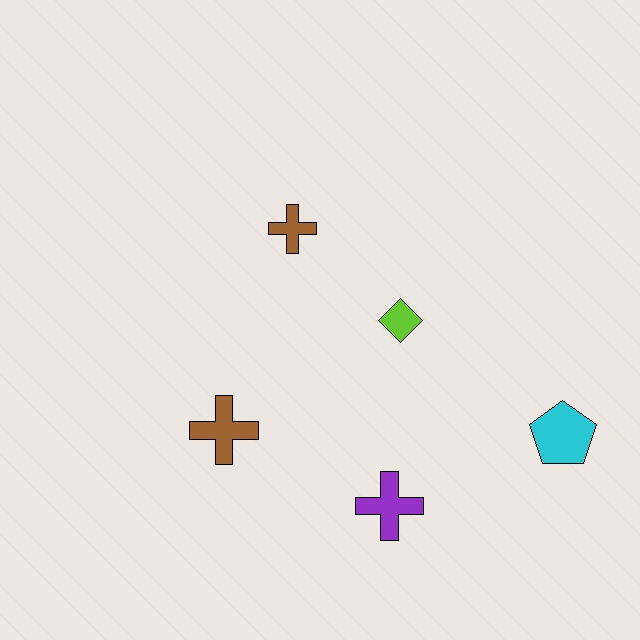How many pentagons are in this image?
There is 1 pentagon.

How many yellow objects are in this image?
There are no yellow objects.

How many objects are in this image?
There are 5 objects.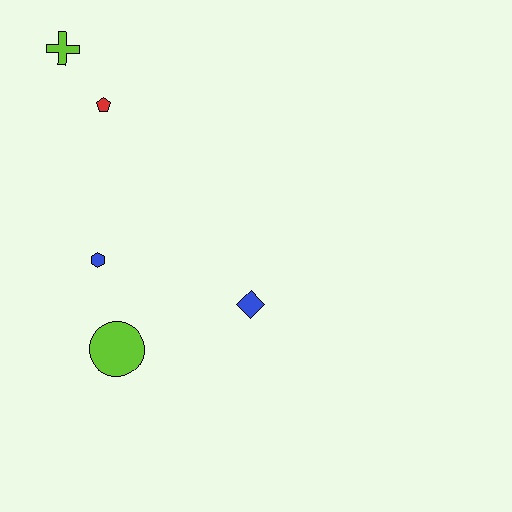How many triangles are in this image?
There are no triangles.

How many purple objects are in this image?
There are no purple objects.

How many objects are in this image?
There are 5 objects.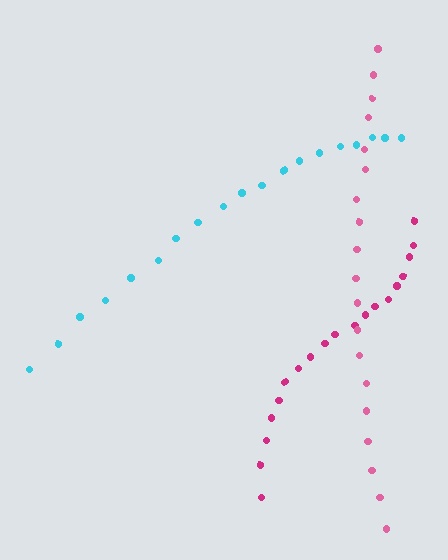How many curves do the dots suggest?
There are 3 distinct paths.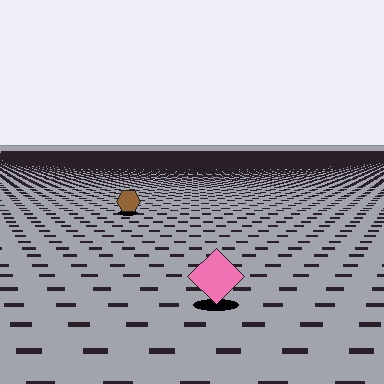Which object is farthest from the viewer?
The brown hexagon is farthest from the viewer. It appears smaller and the ground texture around it is denser.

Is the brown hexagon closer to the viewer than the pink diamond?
No. The pink diamond is closer — you can tell from the texture gradient: the ground texture is coarser near it.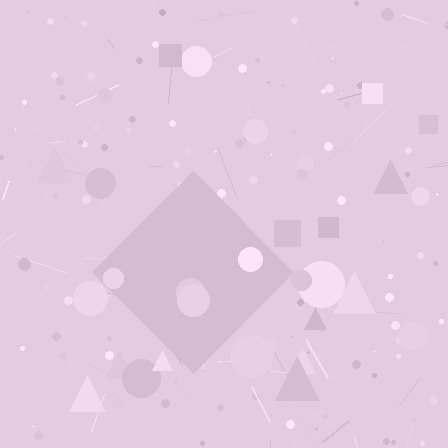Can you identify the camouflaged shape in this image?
The camouflaged shape is a diamond.